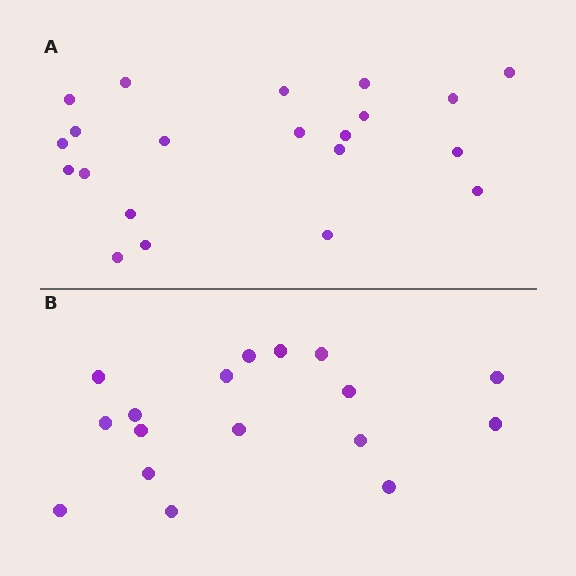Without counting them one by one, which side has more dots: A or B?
Region A (the top region) has more dots.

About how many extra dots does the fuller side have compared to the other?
Region A has about 4 more dots than region B.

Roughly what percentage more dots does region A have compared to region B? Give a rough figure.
About 25% more.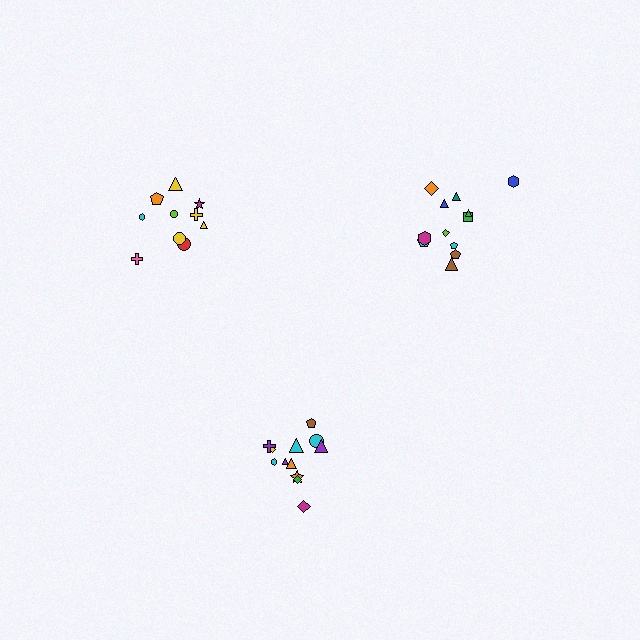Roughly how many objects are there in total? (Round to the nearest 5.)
Roughly 35 objects in total.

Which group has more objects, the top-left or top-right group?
The top-right group.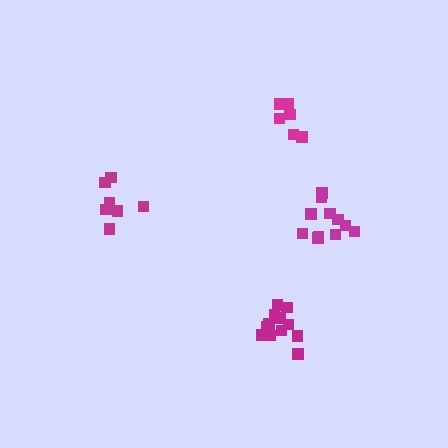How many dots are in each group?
Group 1: 6 dots, Group 2: 12 dots, Group 3: 11 dots, Group 4: 8 dots (37 total).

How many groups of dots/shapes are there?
There are 4 groups.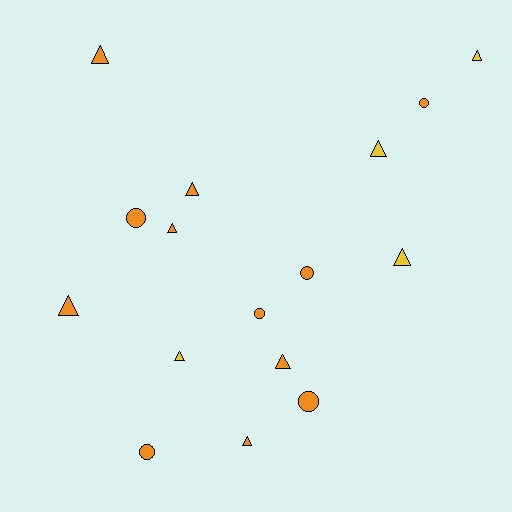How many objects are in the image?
There are 16 objects.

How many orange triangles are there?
There are 6 orange triangles.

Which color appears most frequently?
Orange, with 12 objects.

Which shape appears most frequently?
Triangle, with 10 objects.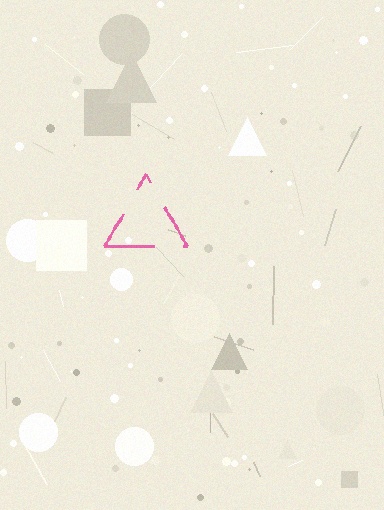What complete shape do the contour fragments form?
The contour fragments form a triangle.